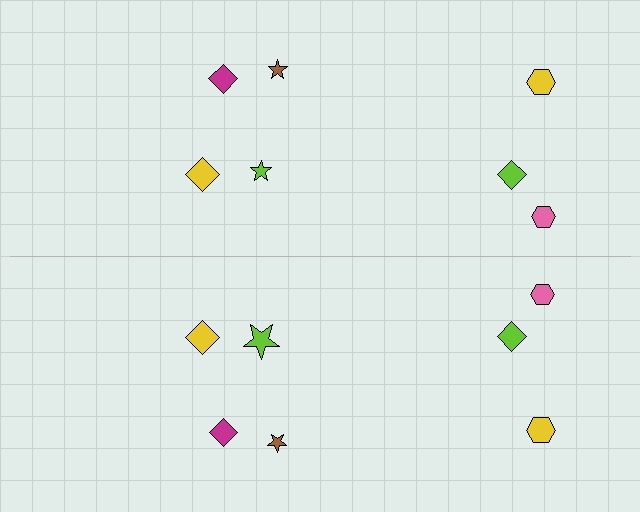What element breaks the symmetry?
The lime star on the bottom side has a different size than its mirror counterpart.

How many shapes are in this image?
There are 14 shapes in this image.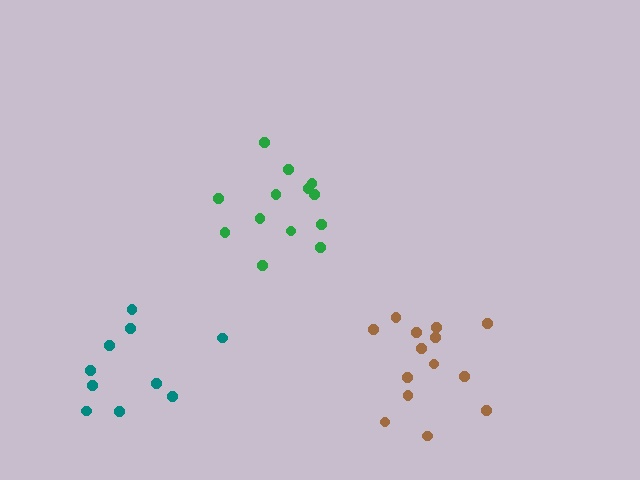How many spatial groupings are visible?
There are 3 spatial groupings.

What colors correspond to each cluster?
The clusters are colored: green, teal, brown.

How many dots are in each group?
Group 1: 13 dots, Group 2: 10 dots, Group 3: 14 dots (37 total).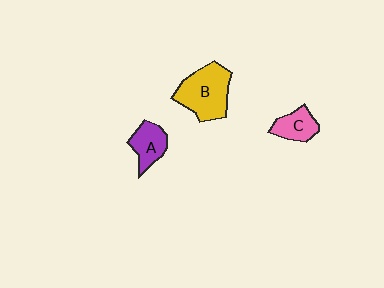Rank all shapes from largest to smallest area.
From largest to smallest: B (yellow), A (purple), C (pink).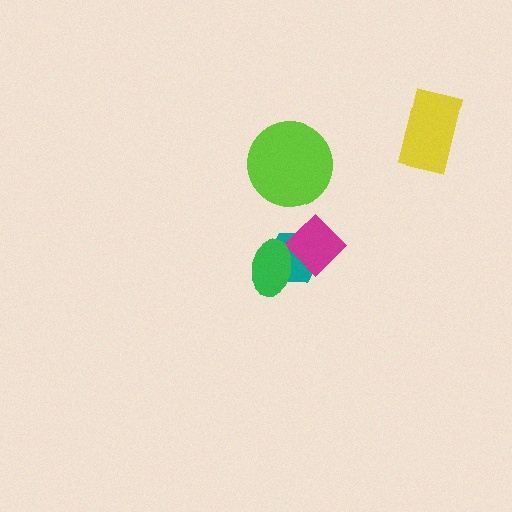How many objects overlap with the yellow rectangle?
0 objects overlap with the yellow rectangle.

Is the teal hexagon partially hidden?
Yes, it is partially covered by another shape.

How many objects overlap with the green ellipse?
2 objects overlap with the green ellipse.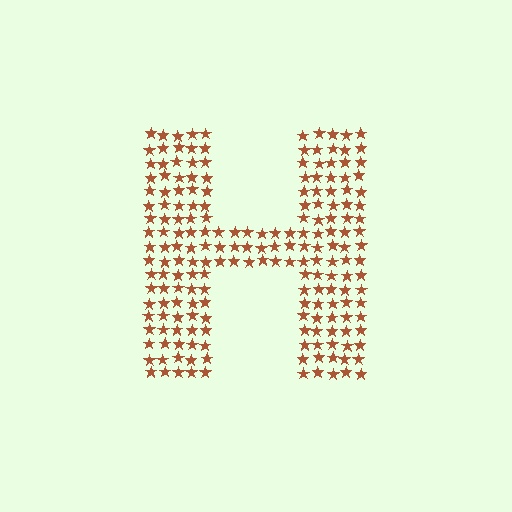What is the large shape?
The large shape is the letter H.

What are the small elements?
The small elements are stars.